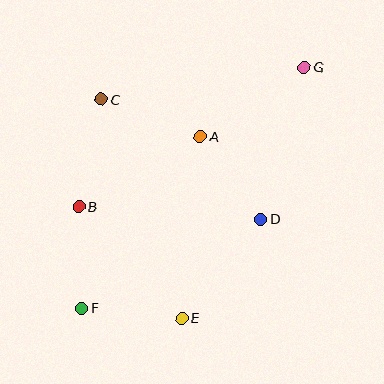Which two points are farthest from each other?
Points F and G are farthest from each other.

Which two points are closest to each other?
Points E and F are closest to each other.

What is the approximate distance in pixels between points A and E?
The distance between A and E is approximately 182 pixels.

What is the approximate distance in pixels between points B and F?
The distance between B and F is approximately 102 pixels.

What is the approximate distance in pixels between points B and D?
The distance between B and D is approximately 183 pixels.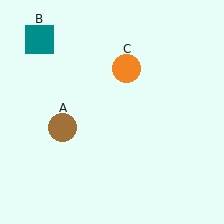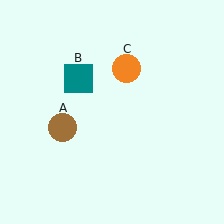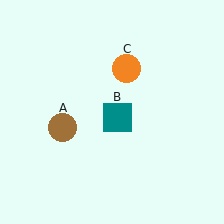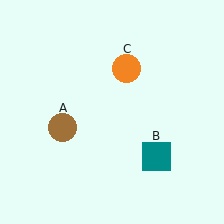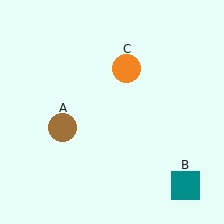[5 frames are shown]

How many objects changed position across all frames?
1 object changed position: teal square (object B).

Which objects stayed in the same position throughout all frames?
Brown circle (object A) and orange circle (object C) remained stationary.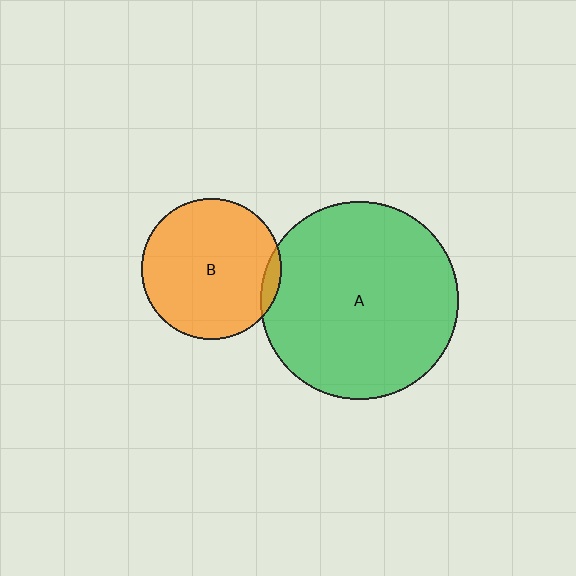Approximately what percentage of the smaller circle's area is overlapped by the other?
Approximately 5%.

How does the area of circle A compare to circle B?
Approximately 2.0 times.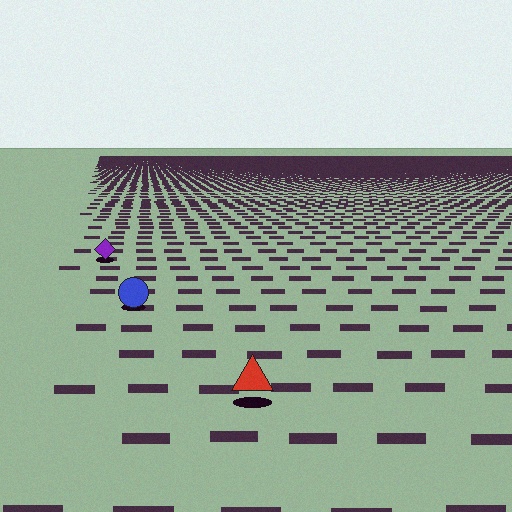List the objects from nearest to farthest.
From nearest to farthest: the red triangle, the blue circle, the purple diamond.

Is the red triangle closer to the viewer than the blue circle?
Yes. The red triangle is closer — you can tell from the texture gradient: the ground texture is coarser near it.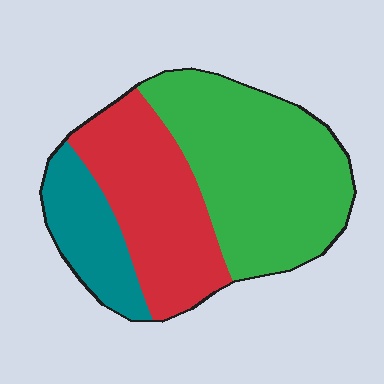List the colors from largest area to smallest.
From largest to smallest: green, red, teal.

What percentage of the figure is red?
Red covers 34% of the figure.